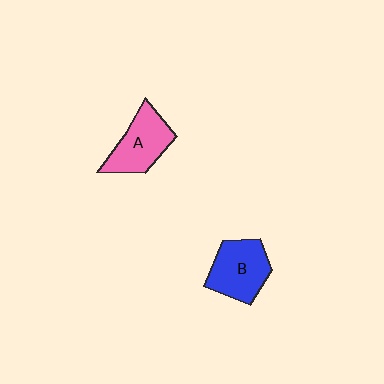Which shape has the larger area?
Shape B (blue).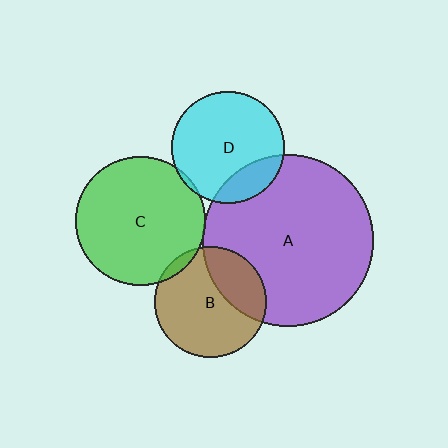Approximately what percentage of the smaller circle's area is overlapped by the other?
Approximately 5%.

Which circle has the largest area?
Circle A (purple).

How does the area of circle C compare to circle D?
Approximately 1.3 times.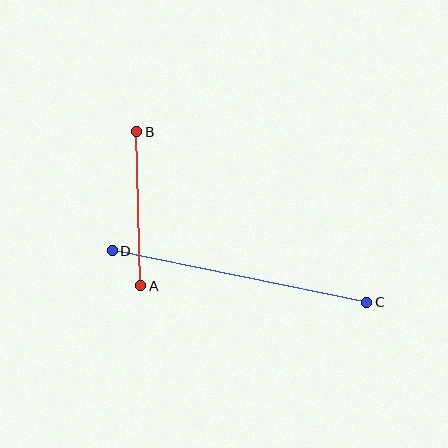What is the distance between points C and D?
The distance is approximately 260 pixels.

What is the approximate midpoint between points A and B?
The midpoint is at approximately (139, 209) pixels.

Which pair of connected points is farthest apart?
Points C and D are farthest apart.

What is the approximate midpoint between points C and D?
The midpoint is at approximately (240, 276) pixels.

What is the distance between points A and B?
The distance is approximately 154 pixels.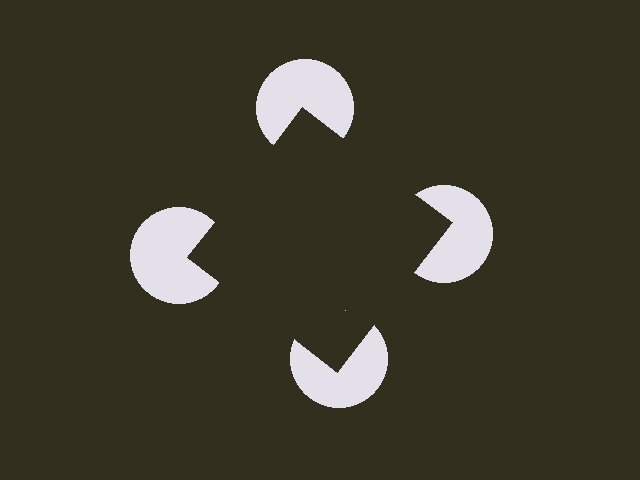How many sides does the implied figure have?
4 sides.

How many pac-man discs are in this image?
There are 4 — one at each vertex of the illusory square.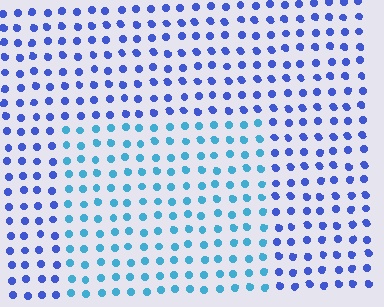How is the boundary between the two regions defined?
The boundary is defined purely by a slight shift in hue (about 36 degrees). Spacing, size, and orientation are identical on both sides.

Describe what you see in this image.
The image is filled with small blue elements in a uniform arrangement. A rectangle-shaped region is visible where the elements are tinted to a slightly different hue, forming a subtle color boundary.